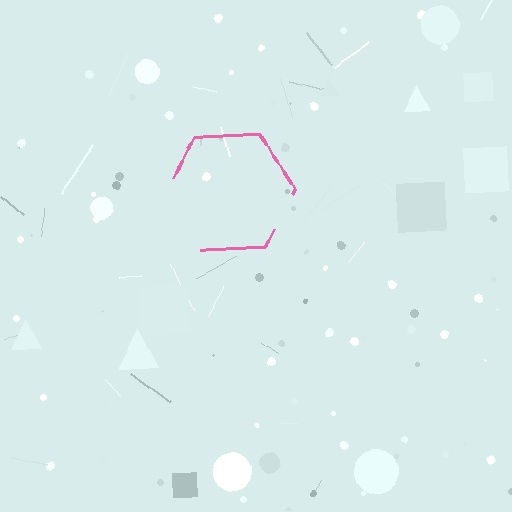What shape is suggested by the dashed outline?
The dashed outline suggests a hexagon.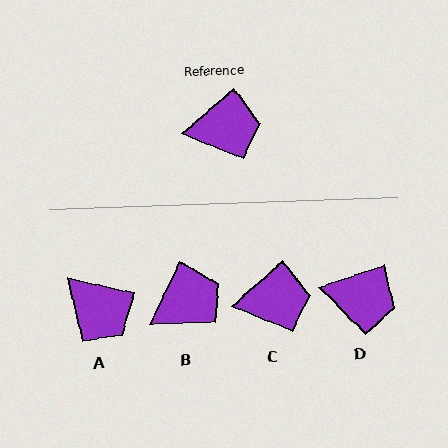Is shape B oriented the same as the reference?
No, it is off by about 23 degrees.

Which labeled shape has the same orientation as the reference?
C.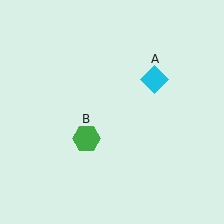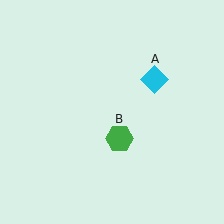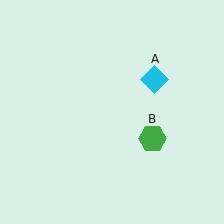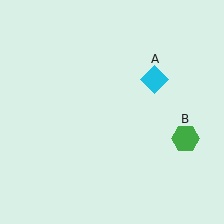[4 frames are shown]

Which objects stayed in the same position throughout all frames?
Cyan diamond (object A) remained stationary.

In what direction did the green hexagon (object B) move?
The green hexagon (object B) moved right.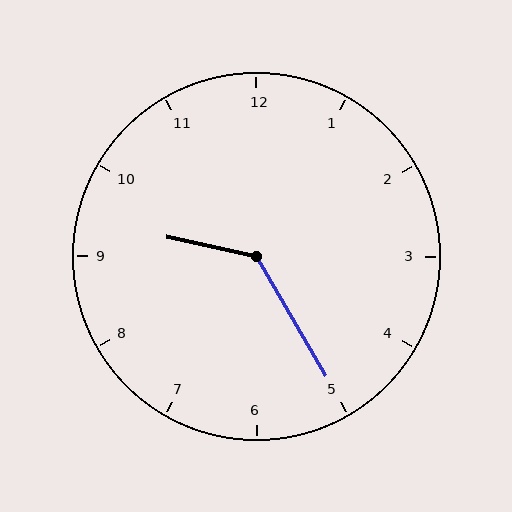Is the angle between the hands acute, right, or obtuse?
It is obtuse.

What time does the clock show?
9:25.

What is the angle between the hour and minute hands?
Approximately 132 degrees.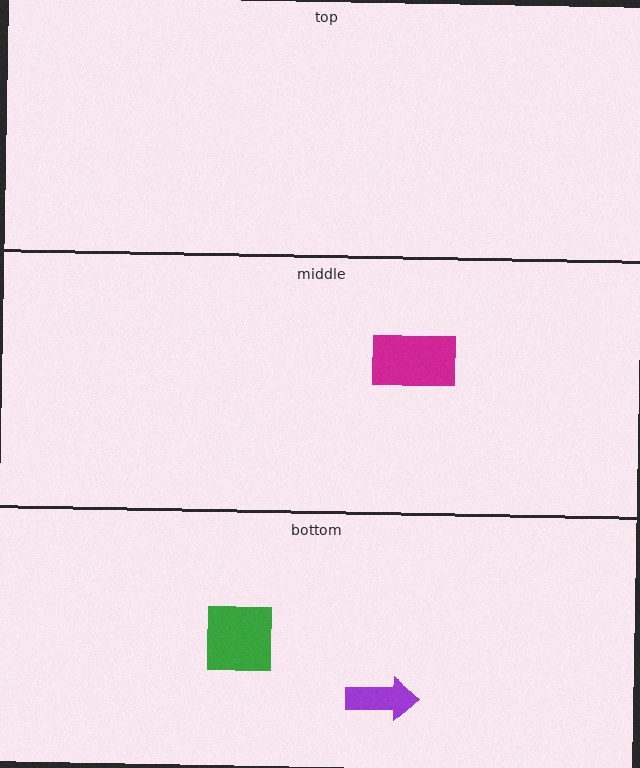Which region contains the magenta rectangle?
The middle region.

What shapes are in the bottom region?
The green square, the purple arrow.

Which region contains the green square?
The bottom region.